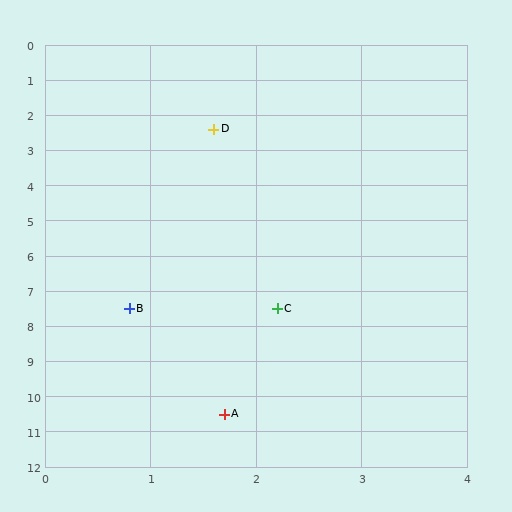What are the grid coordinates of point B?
Point B is at approximately (0.8, 7.5).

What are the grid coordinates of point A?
Point A is at approximately (1.7, 10.5).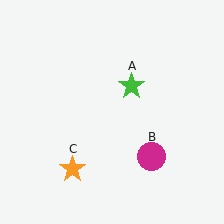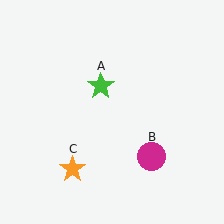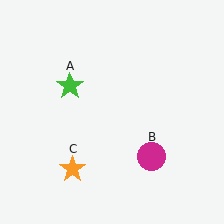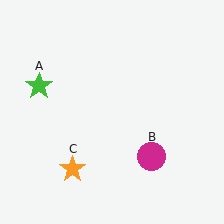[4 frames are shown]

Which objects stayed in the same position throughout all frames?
Magenta circle (object B) and orange star (object C) remained stationary.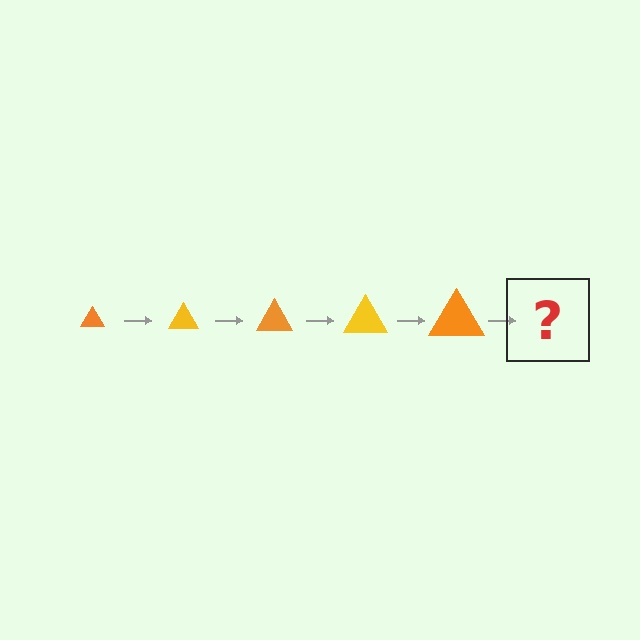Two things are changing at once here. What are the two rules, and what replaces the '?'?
The two rules are that the triangle grows larger each step and the color cycles through orange and yellow. The '?' should be a yellow triangle, larger than the previous one.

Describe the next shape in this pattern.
It should be a yellow triangle, larger than the previous one.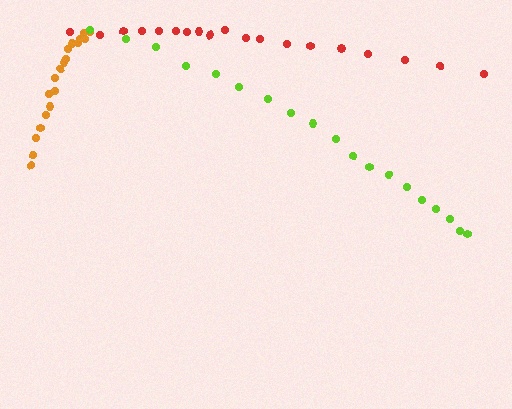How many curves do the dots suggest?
There are 3 distinct paths.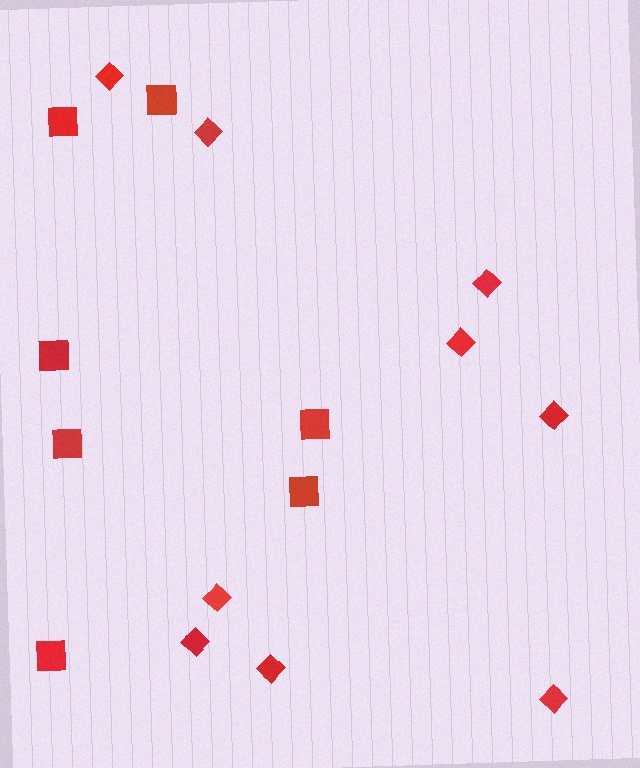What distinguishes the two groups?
There are 2 groups: one group of squares (7) and one group of diamonds (9).